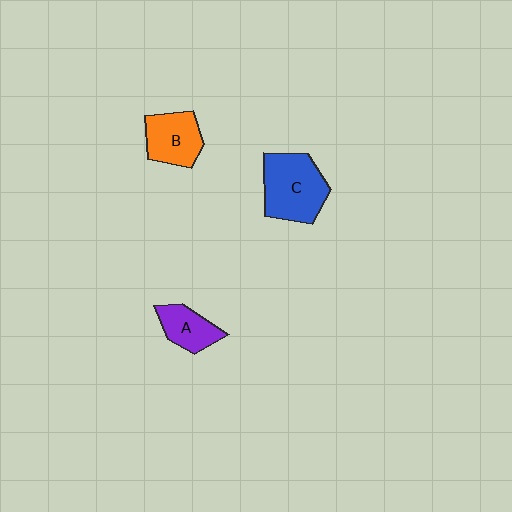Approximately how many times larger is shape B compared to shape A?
Approximately 1.3 times.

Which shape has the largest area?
Shape C (blue).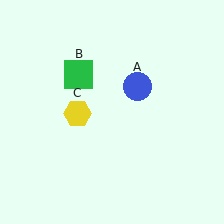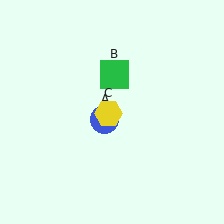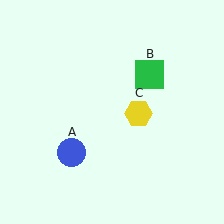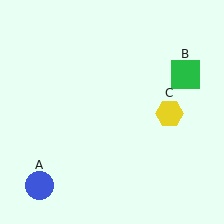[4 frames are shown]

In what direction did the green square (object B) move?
The green square (object B) moved right.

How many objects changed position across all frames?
3 objects changed position: blue circle (object A), green square (object B), yellow hexagon (object C).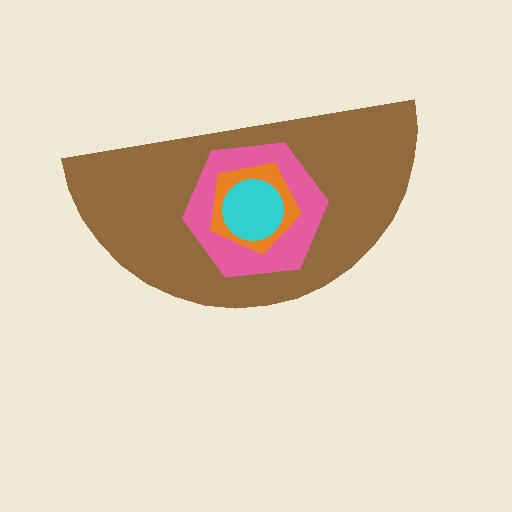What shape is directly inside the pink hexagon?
The orange pentagon.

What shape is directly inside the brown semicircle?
The pink hexagon.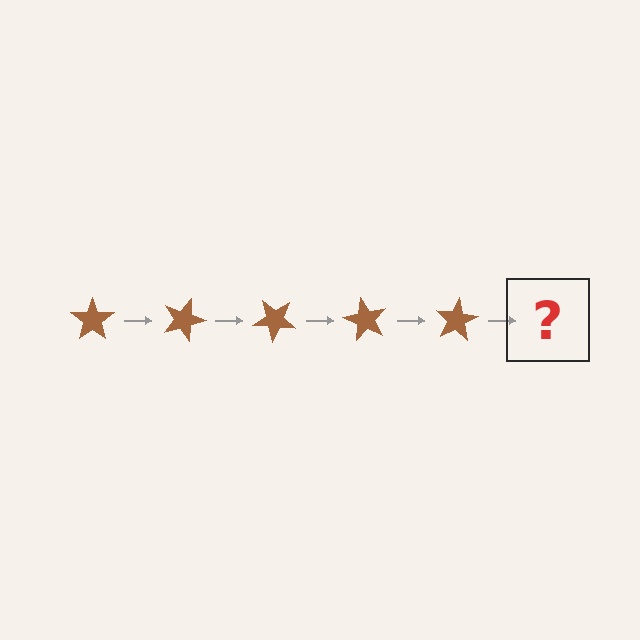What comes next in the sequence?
The next element should be a brown star rotated 100 degrees.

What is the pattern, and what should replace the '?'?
The pattern is that the star rotates 20 degrees each step. The '?' should be a brown star rotated 100 degrees.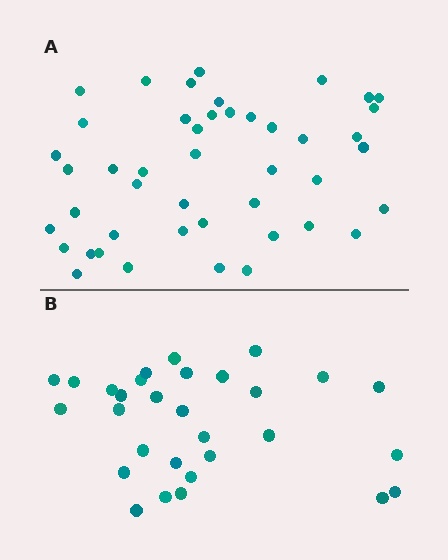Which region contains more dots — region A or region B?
Region A (the top region) has more dots.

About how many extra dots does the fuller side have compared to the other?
Region A has approximately 15 more dots than region B.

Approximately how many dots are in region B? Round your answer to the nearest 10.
About 30 dots.